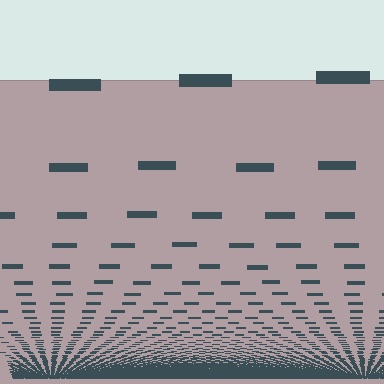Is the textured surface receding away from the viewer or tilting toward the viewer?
The surface appears to tilt toward the viewer. Texture elements get larger and sparser toward the top.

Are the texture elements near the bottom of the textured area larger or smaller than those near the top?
Smaller. The gradient is inverted — elements near the bottom are smaller and denser.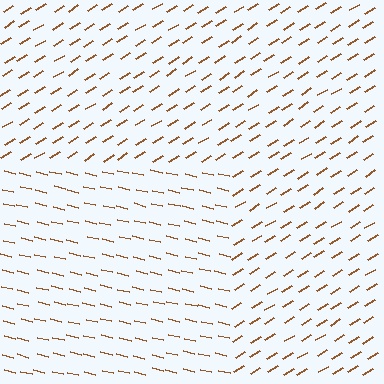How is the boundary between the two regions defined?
The boundary is defined purely by a change in line orientation (approximately 45 degrees difference). All lines are the same color and thickness.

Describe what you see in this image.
The image is filled with small brown line segments. A rectangle region in the image has lines oriented differently from the surrounding lines, creating a visible texture boundary.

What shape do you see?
I see a rectangle.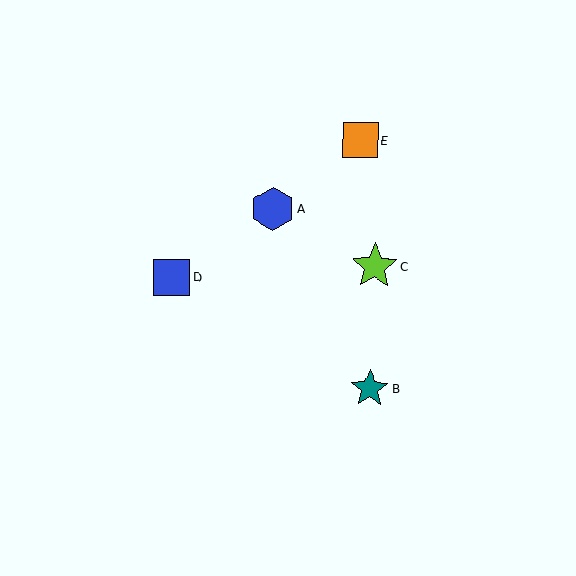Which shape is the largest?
The lime star (labeled C) is the largest.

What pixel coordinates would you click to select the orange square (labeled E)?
Click at (360, 140) to select the orange square E.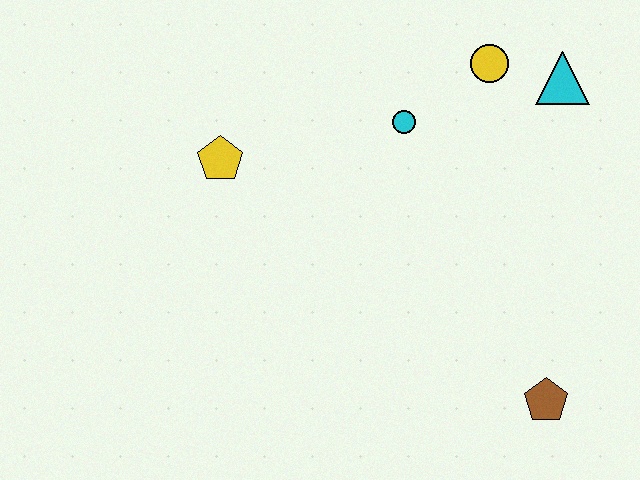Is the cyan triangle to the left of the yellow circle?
No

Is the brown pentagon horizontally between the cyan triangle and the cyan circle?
Yes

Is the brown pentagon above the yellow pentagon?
No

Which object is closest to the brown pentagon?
The cyan circle is closest to the brown pentagon.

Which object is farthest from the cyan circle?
The brown pentagon is farthest from the cyan circle.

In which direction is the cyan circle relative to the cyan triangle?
The cyan circle is to the left of the cyan triangle.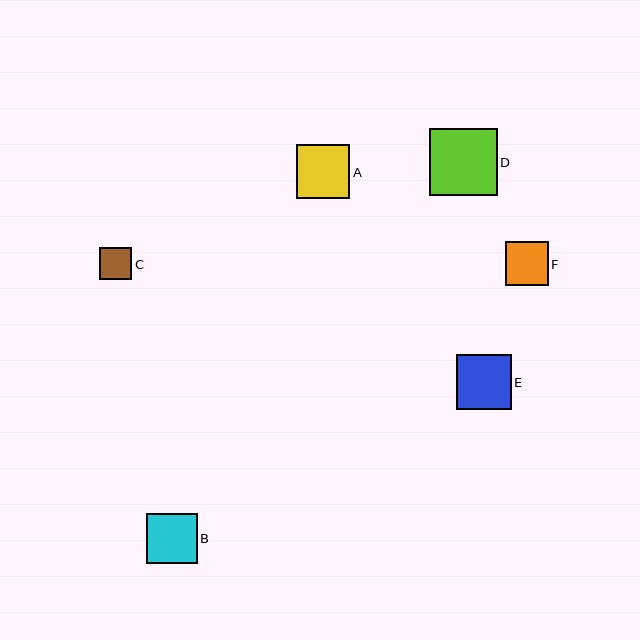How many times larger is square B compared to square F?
Square B is approximately 1.2 times the size of square F.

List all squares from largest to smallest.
From largest to smallest: D, E, A, B, F, C.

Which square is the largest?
Square D is the largest with a size of approximately 67 pixels.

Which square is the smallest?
Square C is the smallest with a size of approximately 32 pixels.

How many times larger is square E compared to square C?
Square E is approximately 1.7 times the size of square C.